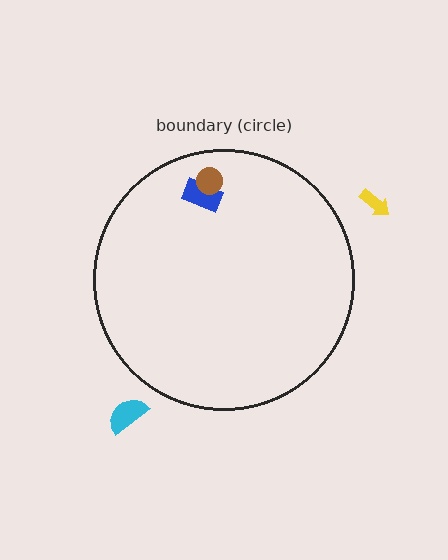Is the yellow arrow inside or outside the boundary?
Outside.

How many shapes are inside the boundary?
2 inside, 2 outside.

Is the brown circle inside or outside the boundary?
Inside.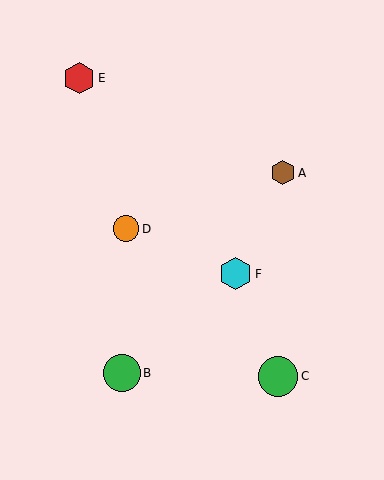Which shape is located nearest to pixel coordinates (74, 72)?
The red hexagon (labeled E) at (79, 78) is nearest to that location.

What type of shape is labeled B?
Shape B is a green circle.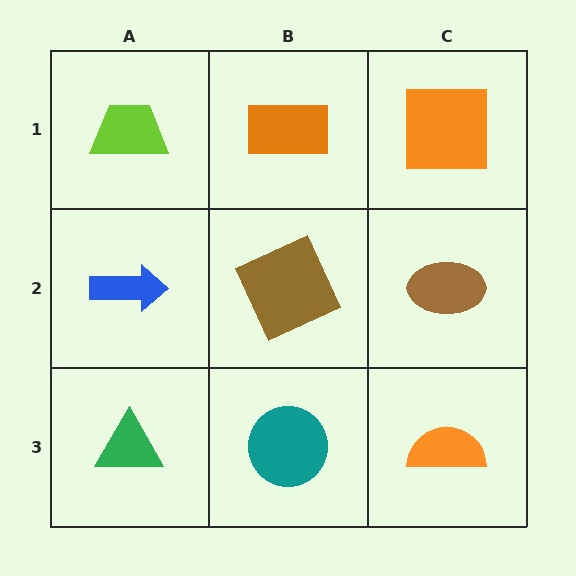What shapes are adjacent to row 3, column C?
A brown ellipse (row 2, column C), a teal circle (row 3, column B).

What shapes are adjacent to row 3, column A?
A blue arrow (row 2, column A), a teal circle (row 3, column B).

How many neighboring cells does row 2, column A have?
3.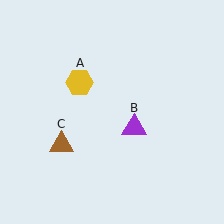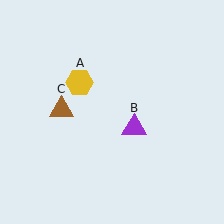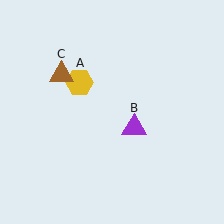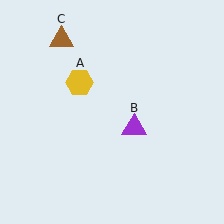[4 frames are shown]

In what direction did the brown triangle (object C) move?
The brown triangle (object C) moved up.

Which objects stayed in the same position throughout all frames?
Yellow hexagon (object A) and purple triangle (object B) remained stationary.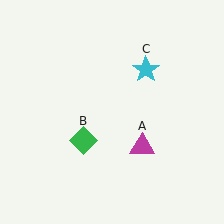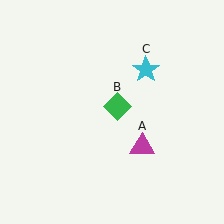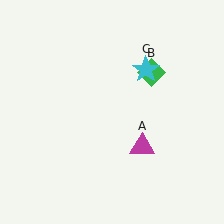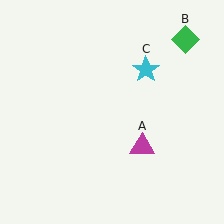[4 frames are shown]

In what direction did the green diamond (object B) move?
The green diamond (object B) moved up and to the right.